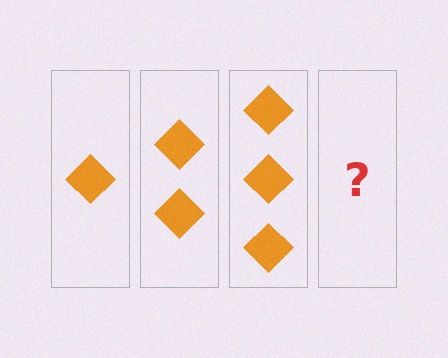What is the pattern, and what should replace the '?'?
The pattern is that each step adds one more diamond. The '?' should be 4 diamonds.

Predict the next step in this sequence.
The next step is 4 diamonds.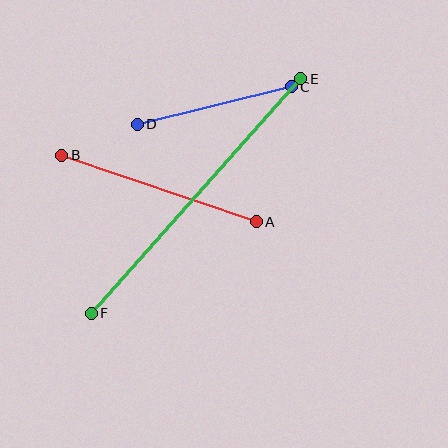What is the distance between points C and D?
The distance is approximately 159 pixels.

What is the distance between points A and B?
The distance is approximately 206 pixels.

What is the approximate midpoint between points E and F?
The midpoint is at approximately (196, 196) pixels.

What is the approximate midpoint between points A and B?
The midpoint is at approximately (159, 188) pixels.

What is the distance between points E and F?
The distance is approximately 314 pixels.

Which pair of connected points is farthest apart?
Points E and F are farthest apart.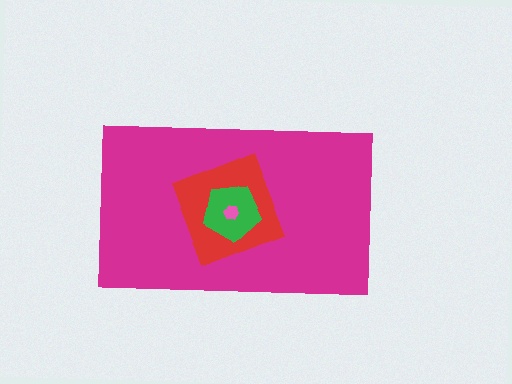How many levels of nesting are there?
4.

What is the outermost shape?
The magenta rectangle.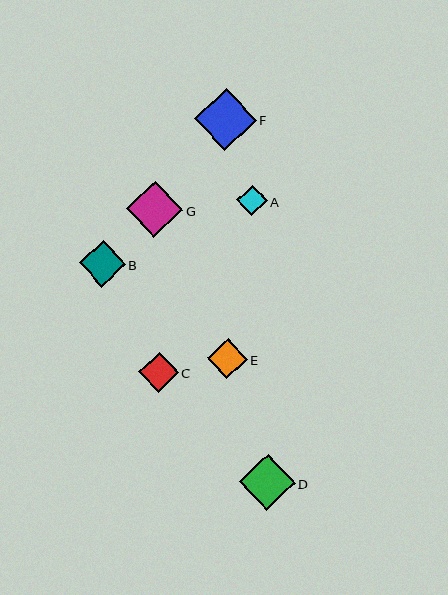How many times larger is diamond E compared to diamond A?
Diamond E is approximately 1.3 times the size of diamond A.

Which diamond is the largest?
Diamond F is the largest with a size of approximately 62 pixels.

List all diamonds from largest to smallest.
From largest to smallest: F, G, D, B, C, E, A.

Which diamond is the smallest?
Diamond A is the smallest with a size of approximately 31 pixels.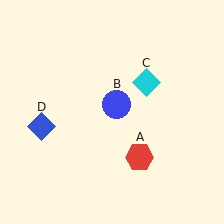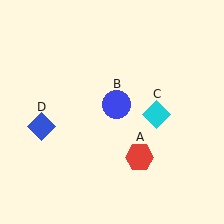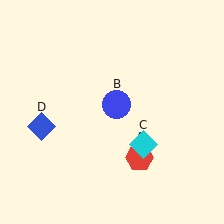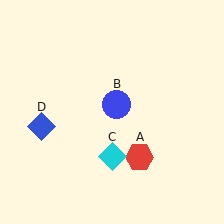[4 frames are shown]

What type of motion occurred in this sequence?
The cyan diamond (object C) rotated clockwise around the center of the scene.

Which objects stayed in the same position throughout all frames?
Red hexagon (object A) and blue circle (object B) and blue diamond (object D) remained stationary.